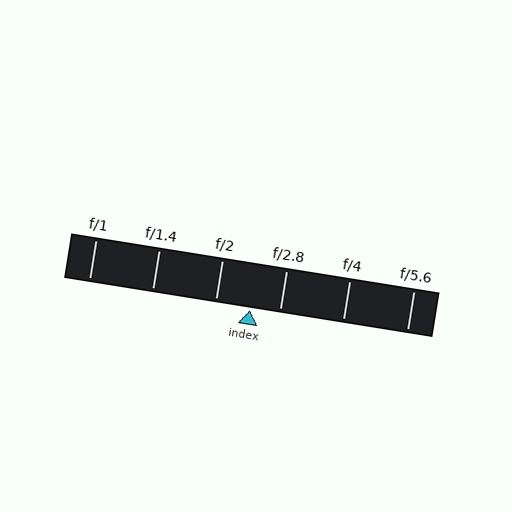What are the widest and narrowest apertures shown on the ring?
The widest aperture shown is f/1 and the narrowest is f/5.6.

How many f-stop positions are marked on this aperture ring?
There are 6 f-stop positions marked.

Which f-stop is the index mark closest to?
The index mark is closest to f/2.8.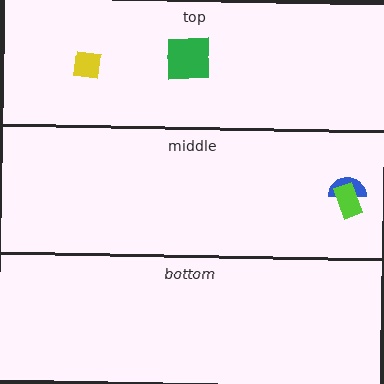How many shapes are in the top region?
2.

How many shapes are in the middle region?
2.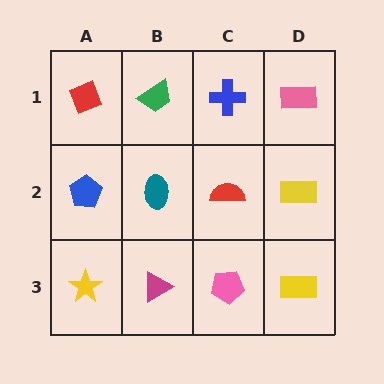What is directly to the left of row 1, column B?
A red diamond.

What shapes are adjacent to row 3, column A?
A blue pentagon (row 2, column A), a magenta triangle (row 3, column B).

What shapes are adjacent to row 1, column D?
A yellow rectangle (row 2, column D), a blue cross (row 1, column C).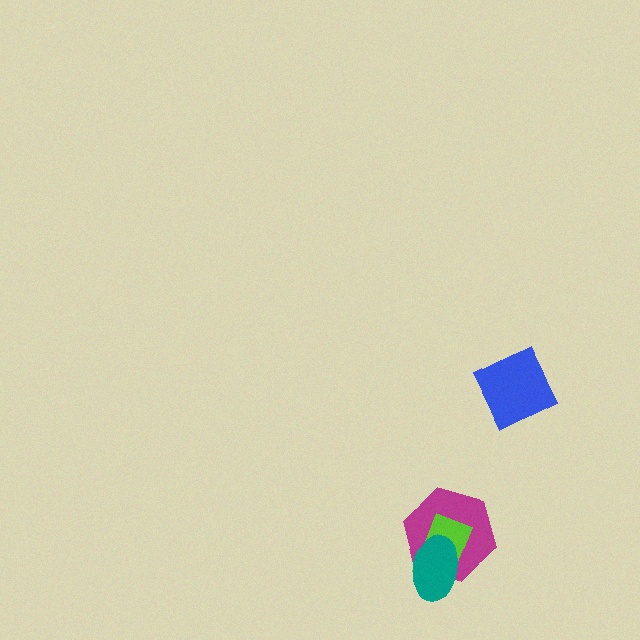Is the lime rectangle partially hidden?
Yes, it is partially covered by another shape.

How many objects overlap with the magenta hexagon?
2 objects overlap with the magenta hexagon.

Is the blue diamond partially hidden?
No, no other shape covers it.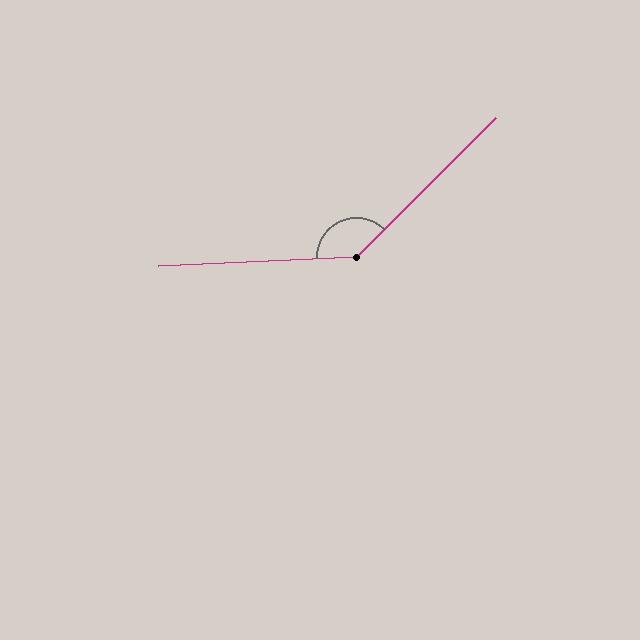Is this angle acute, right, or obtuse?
It is obtuse.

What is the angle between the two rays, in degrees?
Approximately 137 degrees.